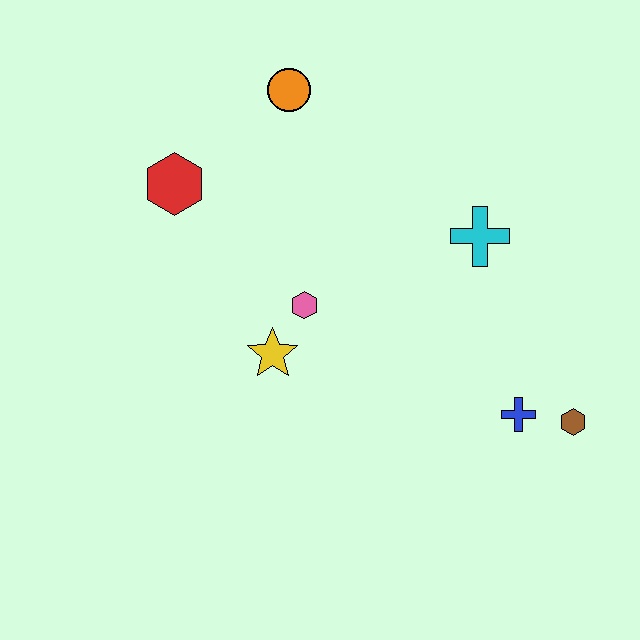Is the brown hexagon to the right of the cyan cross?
Yes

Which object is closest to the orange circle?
The red hexagon is closest to the orange circle.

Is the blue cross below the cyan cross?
Yes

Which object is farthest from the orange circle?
The brown hexagon is farthest from the orange circle.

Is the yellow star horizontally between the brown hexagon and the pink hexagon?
No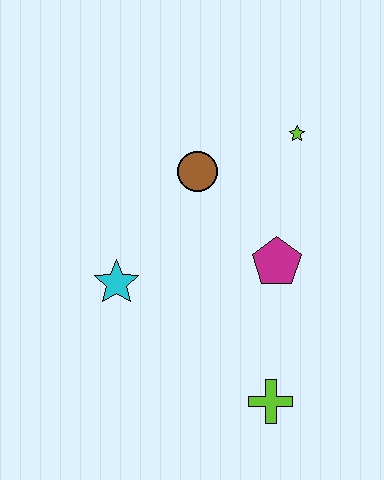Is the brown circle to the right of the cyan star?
Yes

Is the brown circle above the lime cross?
Yes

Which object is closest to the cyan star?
The brown circle is closest to the cyan star.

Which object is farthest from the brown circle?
The lime cross is farthest from the brown circle.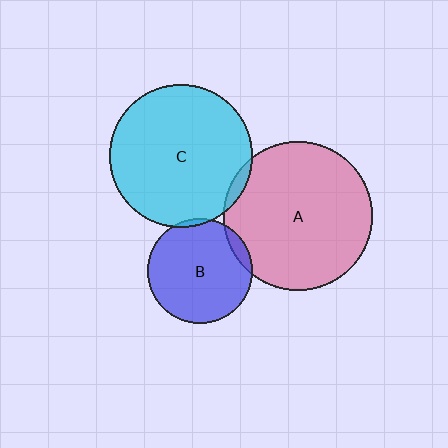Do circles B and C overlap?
Yes.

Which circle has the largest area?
Circle A (pink).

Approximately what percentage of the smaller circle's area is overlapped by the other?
Approximately 5%.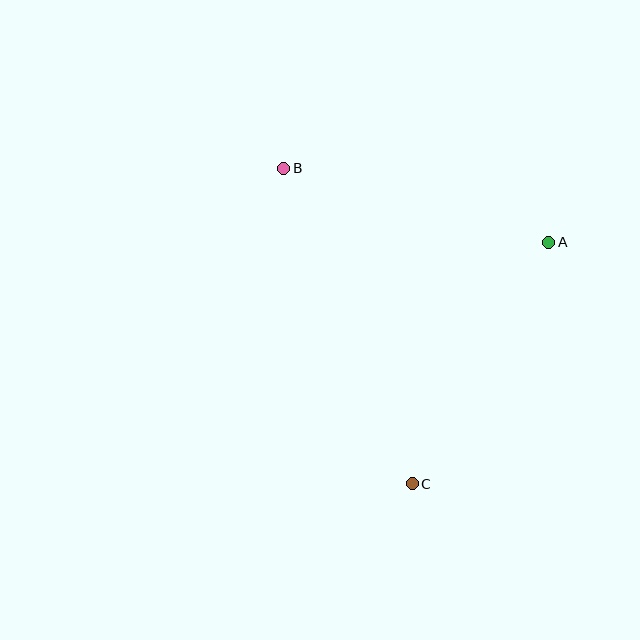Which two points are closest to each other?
Points A and B are closest to each other.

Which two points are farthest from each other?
Points B and C are farthest from each other.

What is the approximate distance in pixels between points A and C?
The distance between A and C is approximately 278 pixels.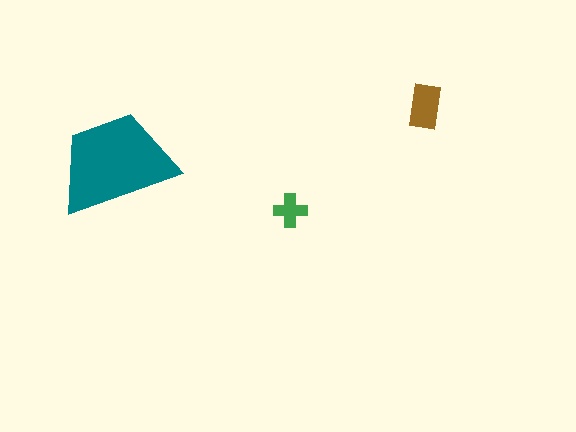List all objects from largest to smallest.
The teal trapezoid, the brown rectangle, the green cross.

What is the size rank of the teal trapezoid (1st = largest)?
1st.